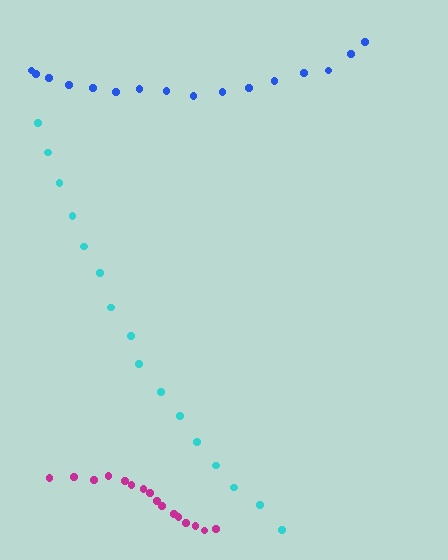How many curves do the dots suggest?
There are 3 distinct paths.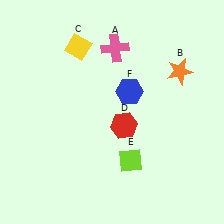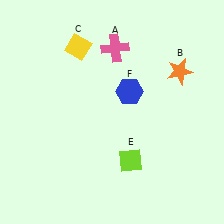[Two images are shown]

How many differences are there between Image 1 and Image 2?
There is 1 difference between the two images.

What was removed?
The red hexagon (D) was removed in Image 2.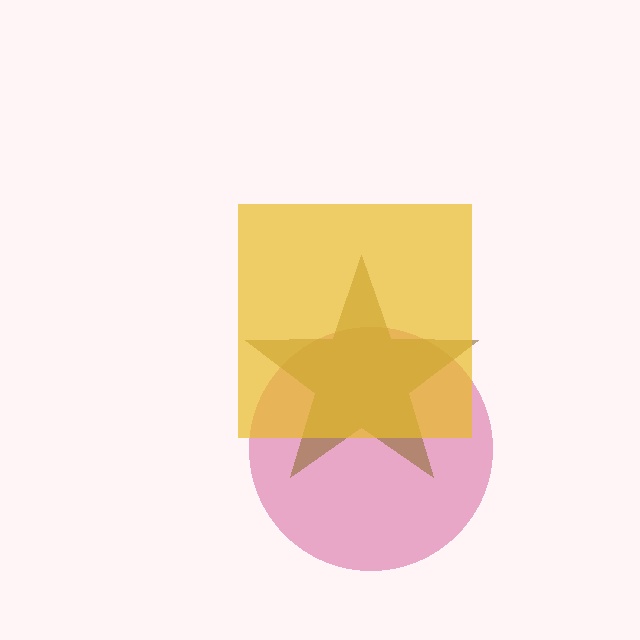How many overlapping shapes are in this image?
There are 3 overlapping shapes in the image.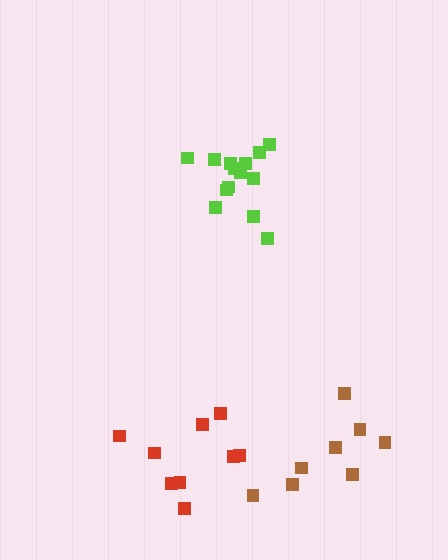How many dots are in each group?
Group 1: 9 dots, Group 2: 14 dots, Group 3: 8 dots (31 total).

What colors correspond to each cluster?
The clusters are colored: red, lime, brown.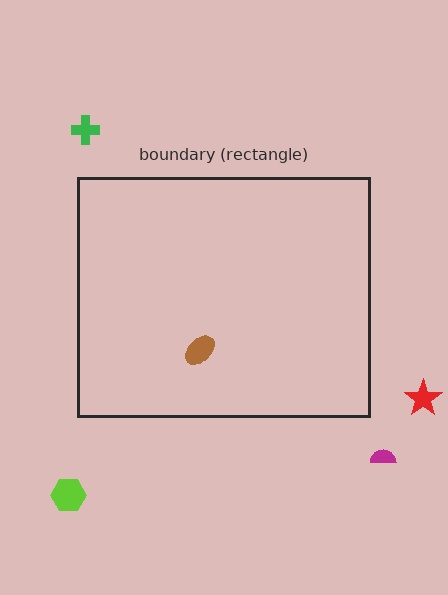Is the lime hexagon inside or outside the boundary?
Outside.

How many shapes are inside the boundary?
1 inside, 4 outside.